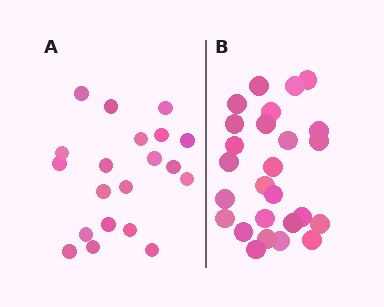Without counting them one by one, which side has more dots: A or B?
Region B (the right region) has more dots.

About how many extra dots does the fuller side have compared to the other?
Region B has about 6 more dots than region A.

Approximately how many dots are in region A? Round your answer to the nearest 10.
About 20 dots.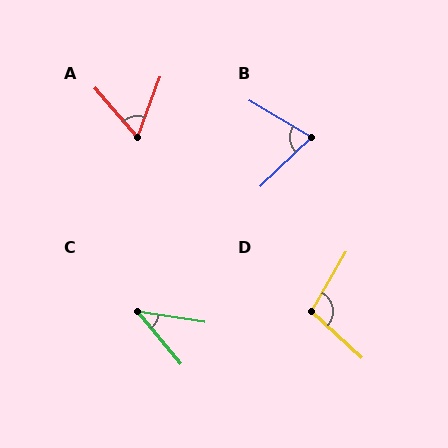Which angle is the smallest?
C, at approximately 42 degrees.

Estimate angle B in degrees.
Approximately 75 degrees.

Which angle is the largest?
D, at approximately 103 degrees.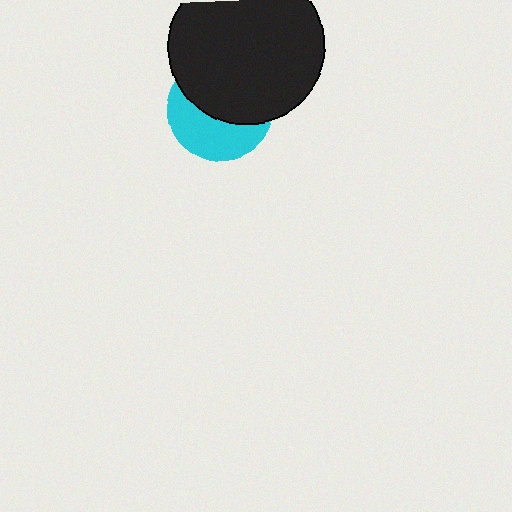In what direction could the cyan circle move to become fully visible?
The cyan circle could move down. That would shift it out from behind the black circle entirely.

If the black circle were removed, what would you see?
You would see the complete cyan circle.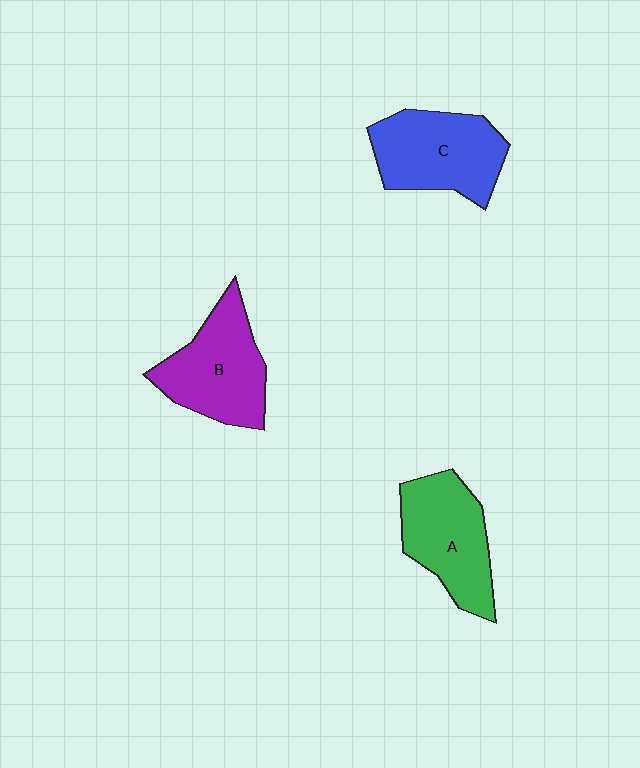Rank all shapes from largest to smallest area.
From largest to smallest: C (blue), B (purple), A (green).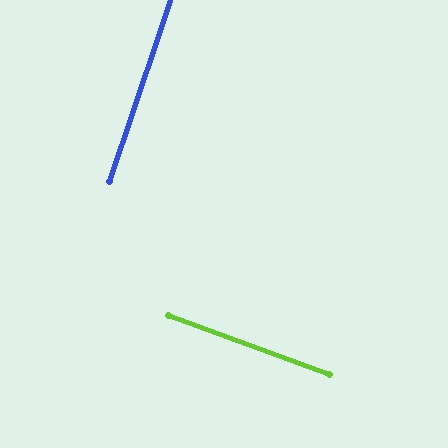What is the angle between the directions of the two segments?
Approximately 89 degrees.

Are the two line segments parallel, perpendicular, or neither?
Perpendicular — they meet at approximately 89°.